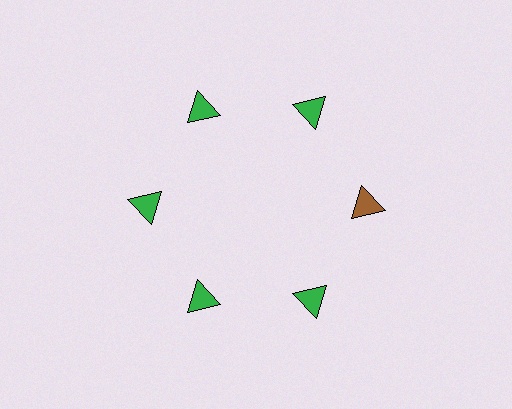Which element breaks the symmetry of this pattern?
The brown triangle at roughly the 3 o'clock position breaks the symmetry. All other shapes are green triangles.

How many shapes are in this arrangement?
There are 6 shapes arranged in a ring pattern.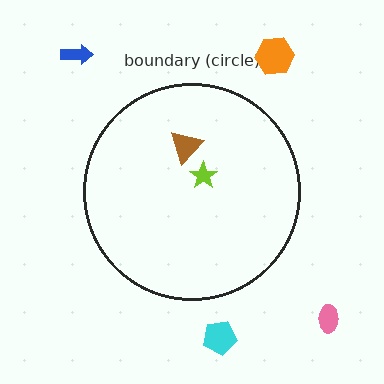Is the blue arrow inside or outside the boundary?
Outside.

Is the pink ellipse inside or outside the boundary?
Outside.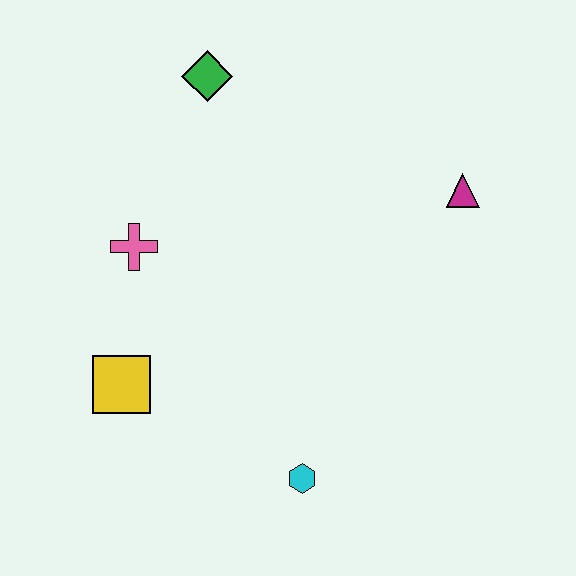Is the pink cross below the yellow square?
No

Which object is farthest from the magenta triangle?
The yellow square is farthest from the magenta triangle.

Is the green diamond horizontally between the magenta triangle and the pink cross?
Yes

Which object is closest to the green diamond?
The pink cross is closest to the green diamond.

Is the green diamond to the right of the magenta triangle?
No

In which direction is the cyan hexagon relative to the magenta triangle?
The cyan hexagon is below the magenta triangle.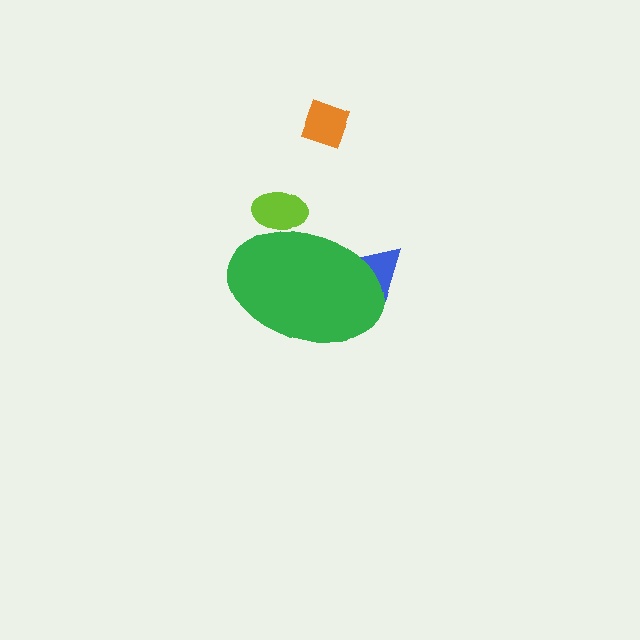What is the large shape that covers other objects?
A green ellipse.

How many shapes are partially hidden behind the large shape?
2 shapes are partially hidden.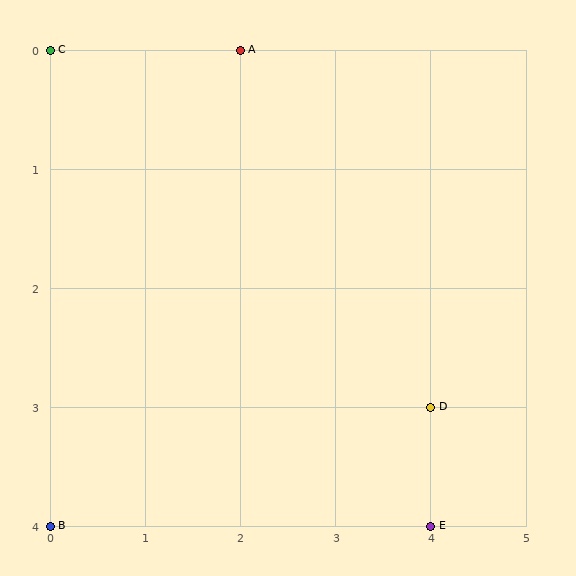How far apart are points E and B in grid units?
Points E and B are 4 columns apart.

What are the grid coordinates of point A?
Point A is at grid coordinates (2, 0).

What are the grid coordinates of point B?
Point B is at grid coordinates (0, 4).